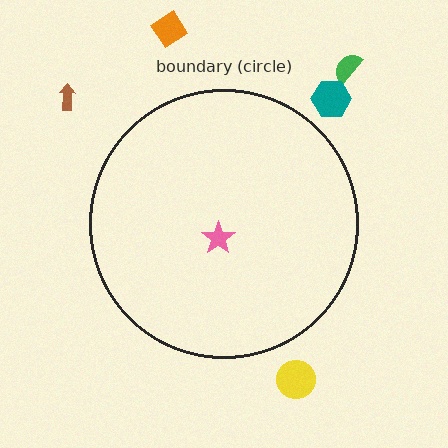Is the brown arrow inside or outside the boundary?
Outside.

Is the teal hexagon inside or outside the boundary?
Outside.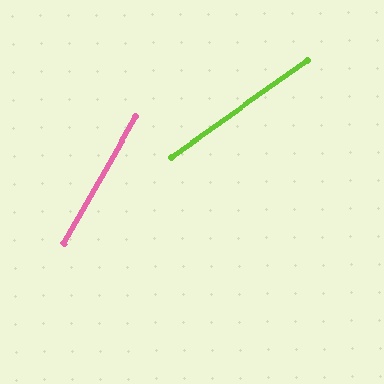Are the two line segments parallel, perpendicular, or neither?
Neither parallel nor perpendicular — they differ by about 25°.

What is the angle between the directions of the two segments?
Approximately 25 degrees.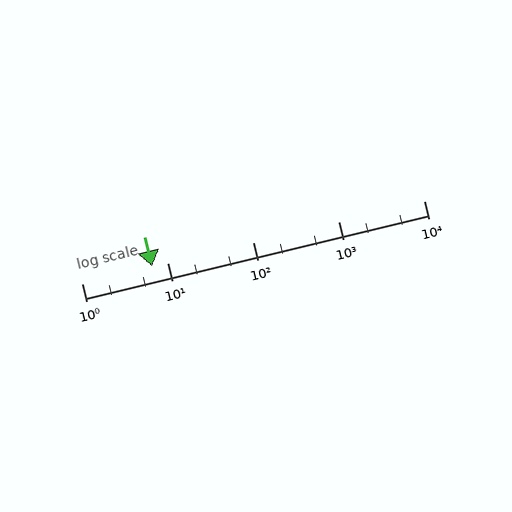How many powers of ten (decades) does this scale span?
The scale spans 4 decades, from 1 to 10000.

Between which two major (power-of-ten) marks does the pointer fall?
The pointer is between 1 and 10.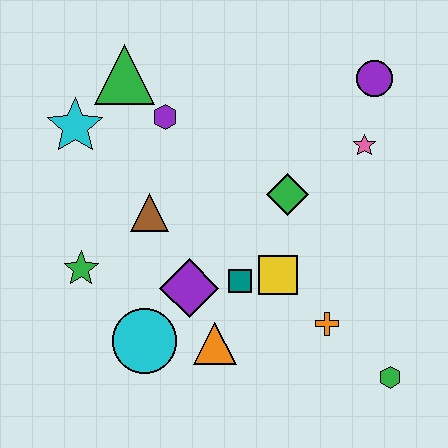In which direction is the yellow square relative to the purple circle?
The yellow square is below the purple circle.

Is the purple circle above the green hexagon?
Yes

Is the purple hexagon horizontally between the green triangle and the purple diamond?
Yes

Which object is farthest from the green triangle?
The green hexagon is farthest from the green triangle.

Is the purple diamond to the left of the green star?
No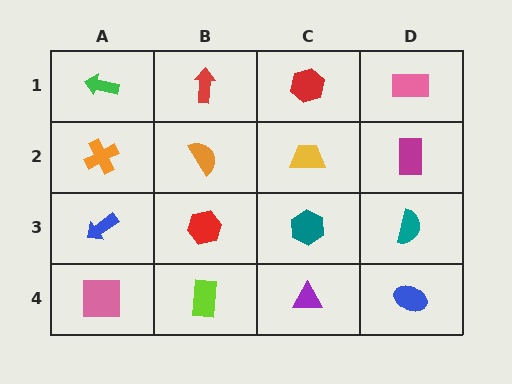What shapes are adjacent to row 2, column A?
A green arrow (row 1, column A), a blue arrow (row 3, column A), an orange semicircle (row 2, column B).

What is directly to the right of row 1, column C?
A pink rectangle.